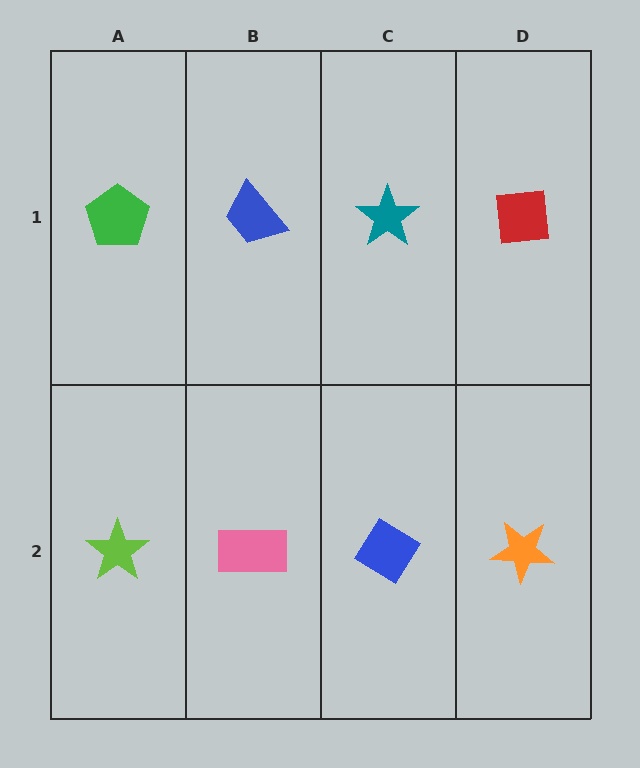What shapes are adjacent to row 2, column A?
A green pentagon (row 1, column A), a pink rectangle (row 2, column B).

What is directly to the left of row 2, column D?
A blue diamond.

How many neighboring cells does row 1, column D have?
2.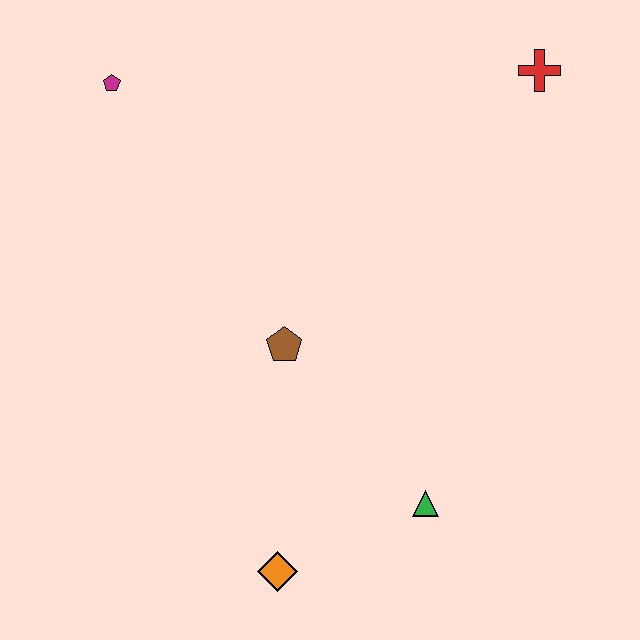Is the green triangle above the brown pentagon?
No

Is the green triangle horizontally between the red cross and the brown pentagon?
Yes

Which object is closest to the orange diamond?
The green triangle is closest to the orange diamond.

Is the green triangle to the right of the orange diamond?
Yes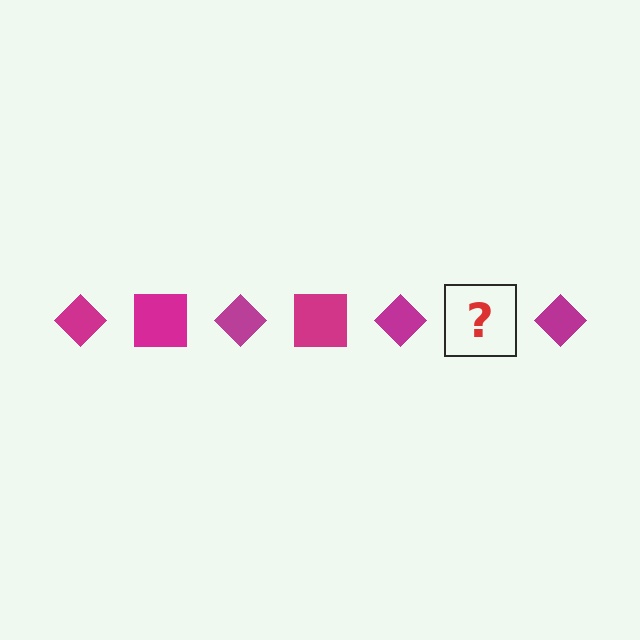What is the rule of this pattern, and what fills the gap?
The rule is that the pattern cycles through diamond, square shapes in magenta. The gap should be filled with a magenta square.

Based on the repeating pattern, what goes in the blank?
The blank should be a magenta square.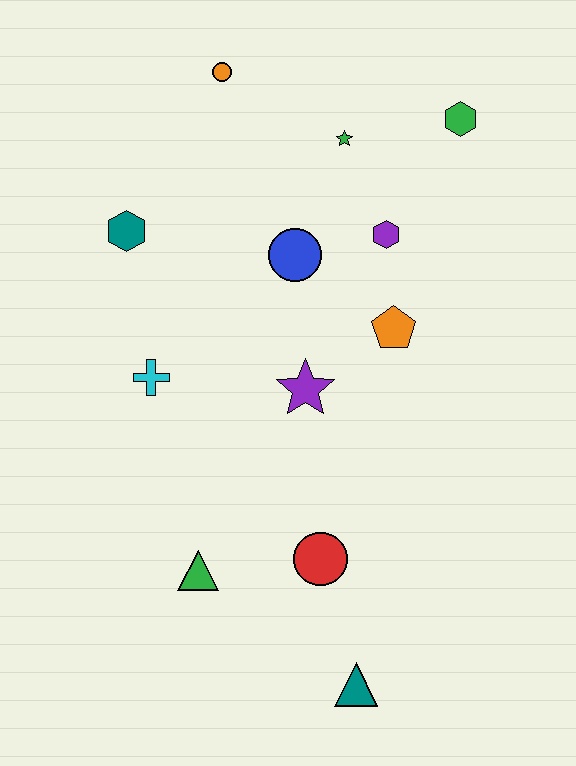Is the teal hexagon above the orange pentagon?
Yes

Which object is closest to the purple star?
The orange pentagon is closest to the purple star.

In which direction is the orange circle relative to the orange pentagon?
The orange circle is above the orange pentagon.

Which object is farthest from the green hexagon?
The teal triangle is farthest from the green hexagon.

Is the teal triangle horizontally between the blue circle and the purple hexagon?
Yes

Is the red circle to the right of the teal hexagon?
Yes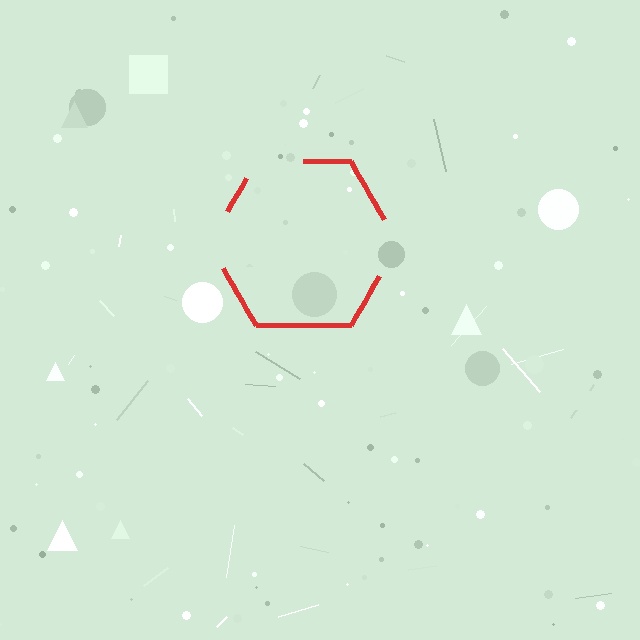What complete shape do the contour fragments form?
The contour fragments form a hexagon.